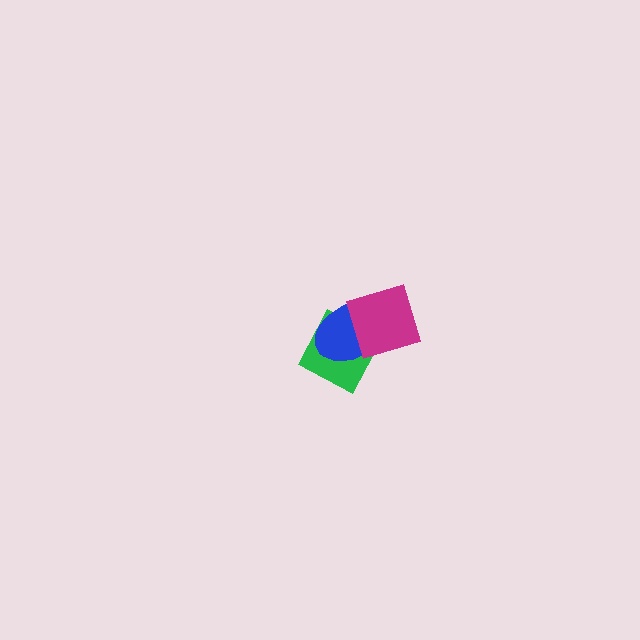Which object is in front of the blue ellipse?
The magenta square is in front of the blue ellipse.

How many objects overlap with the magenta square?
2 objects overlap with the magenta square.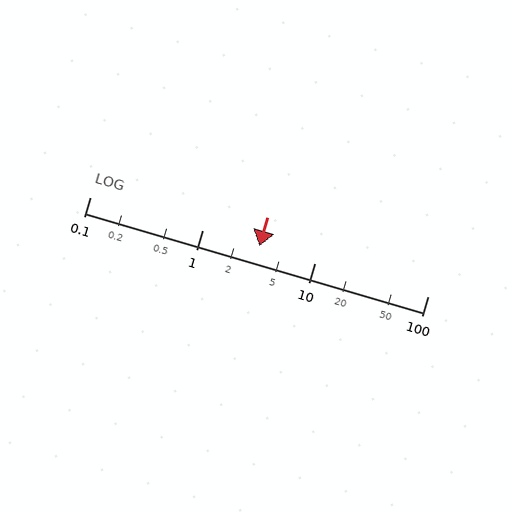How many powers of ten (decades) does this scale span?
The scale spans 3 decades, from 0.1 to 100.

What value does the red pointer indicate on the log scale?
The pointer indicates approximately 3.2.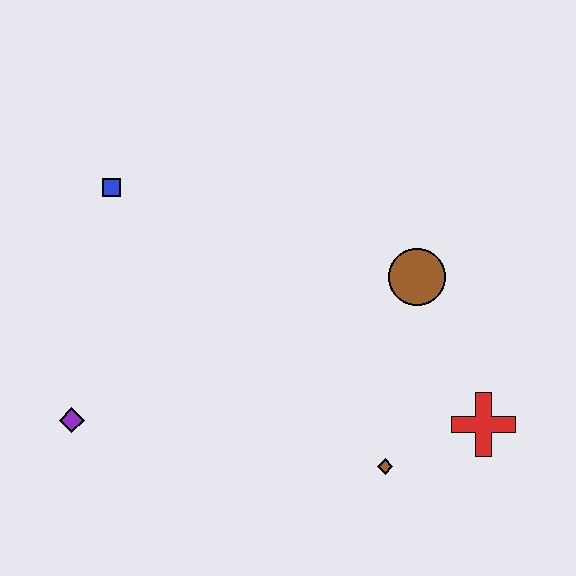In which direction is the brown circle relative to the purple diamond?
The brown circle is to the right of the purple diamond.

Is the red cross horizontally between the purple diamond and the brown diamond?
No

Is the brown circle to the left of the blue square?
No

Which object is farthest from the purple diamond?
The red cross is farthest from the purple diamond.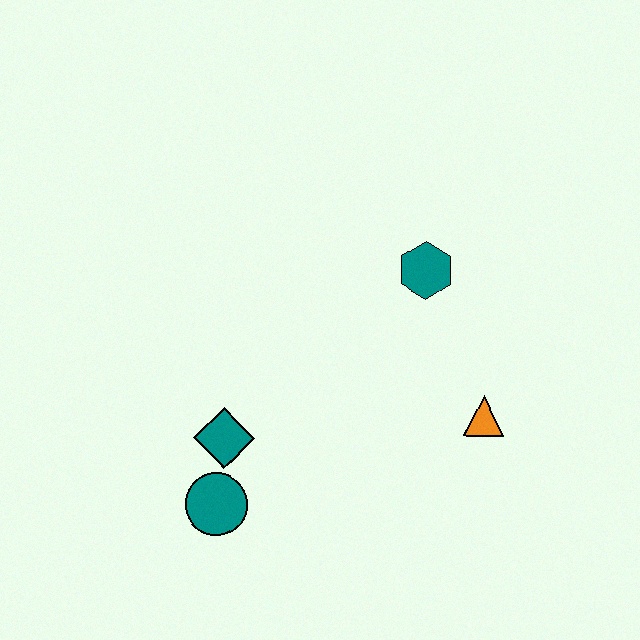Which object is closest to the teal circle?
The teal diamond is closest to the teal circle.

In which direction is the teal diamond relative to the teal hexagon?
The teal diamond is to the left of the teal hexagon.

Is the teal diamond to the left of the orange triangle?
Yes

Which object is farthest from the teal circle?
The teal hexagon is farthest from the teal circle.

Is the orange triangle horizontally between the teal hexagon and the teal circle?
No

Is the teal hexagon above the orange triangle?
Yes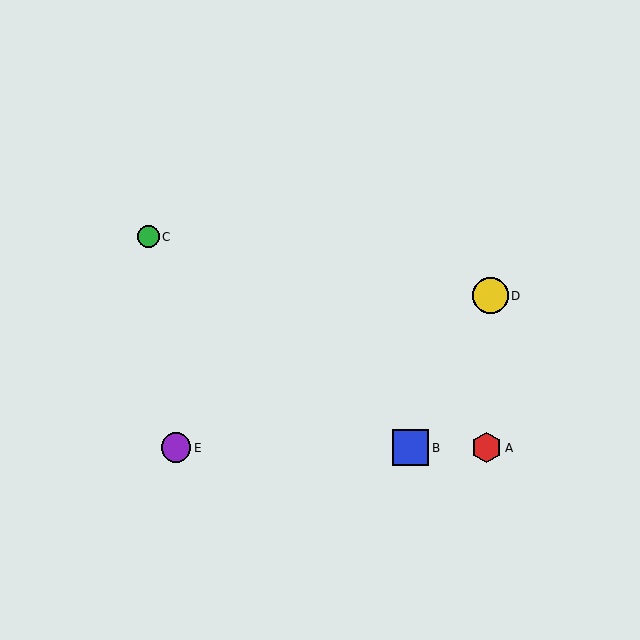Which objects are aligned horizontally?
Objects A, B, E are aligned horizontally.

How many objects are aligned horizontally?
3 objects (A, B, E) are aligned horizontally.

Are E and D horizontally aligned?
No, E is at y≈448 and D is at y≈296.